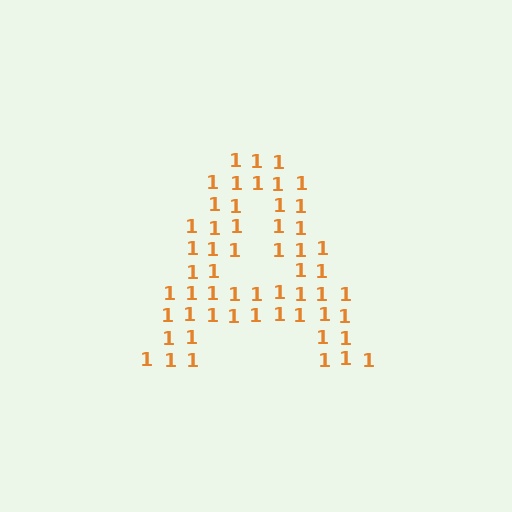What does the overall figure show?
The overall figure shows the letter A.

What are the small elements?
The small elements are digit 1's.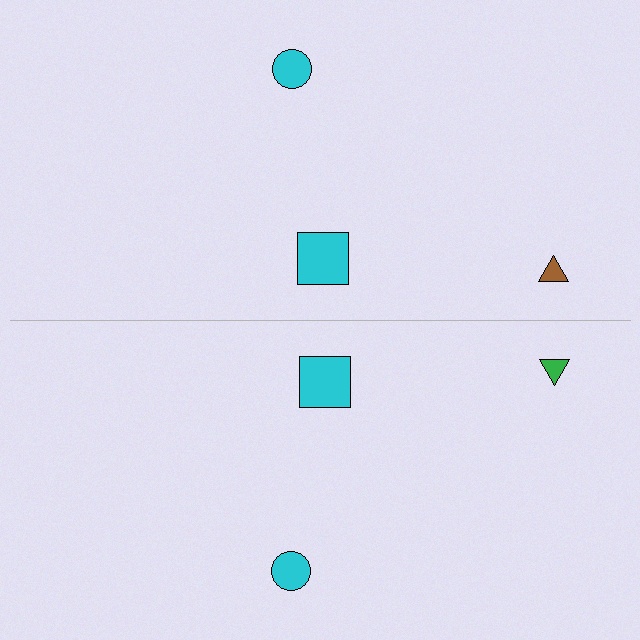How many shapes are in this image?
There are 6 shapes in this image.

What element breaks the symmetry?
The green triangle on the bottom side breaks the symmetry — its mirror counterpart is brown.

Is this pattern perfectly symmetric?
No, the pattern is not perfectly symmetric. The green triangle on the bottom side breaks the symmetry — its mirror counterpart is brown.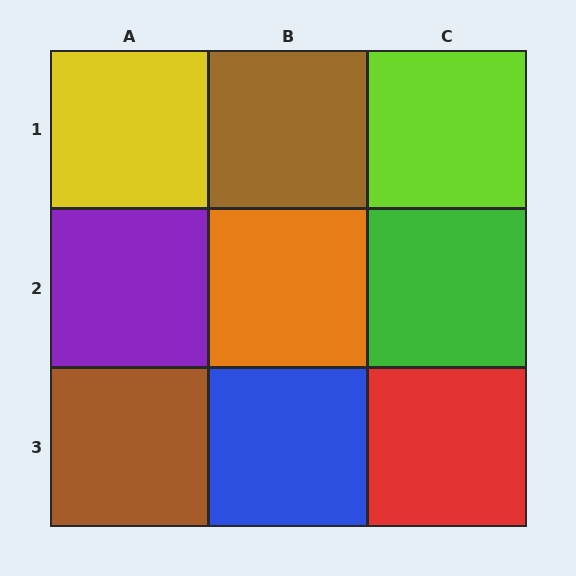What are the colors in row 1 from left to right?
Yellow, brown, lime.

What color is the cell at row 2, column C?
Green.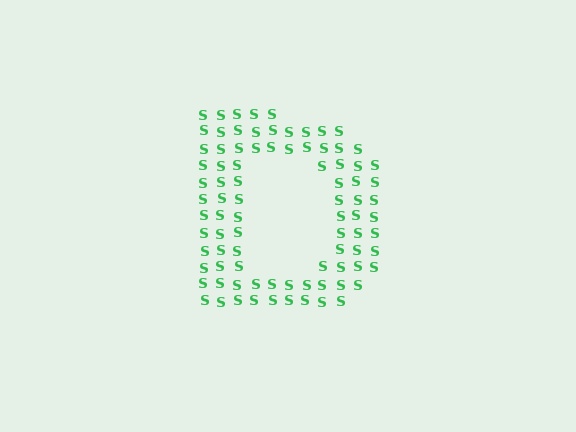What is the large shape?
The large shape is the letter D.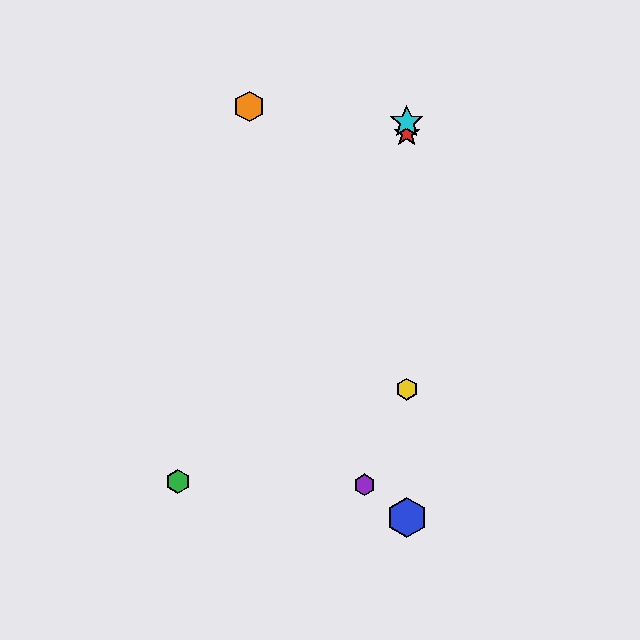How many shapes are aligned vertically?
4 shapes (the red star, the blue hexagon, the yellow hexagon, the cyan star) are aligned vertically.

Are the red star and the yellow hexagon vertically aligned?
Yes, both are at x≈407.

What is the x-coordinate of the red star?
The red star is at x≈407.